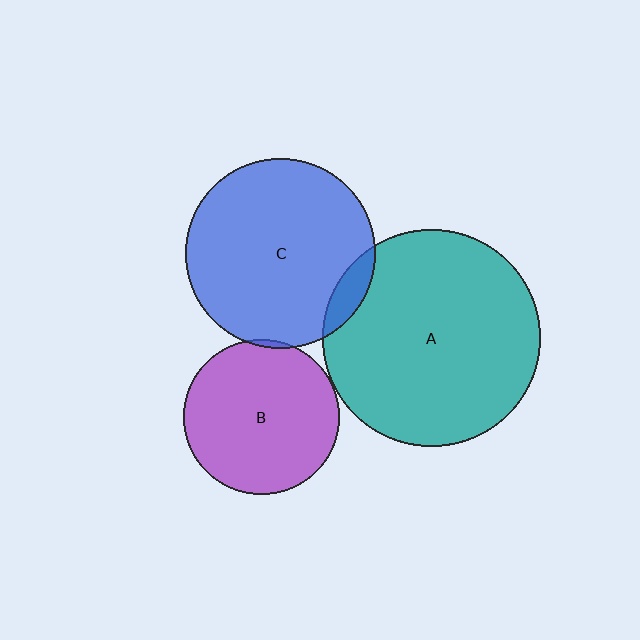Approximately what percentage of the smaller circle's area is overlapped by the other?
Approximately 5%.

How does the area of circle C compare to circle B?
Approximately 1.5 times.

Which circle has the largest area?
Circle A (teal).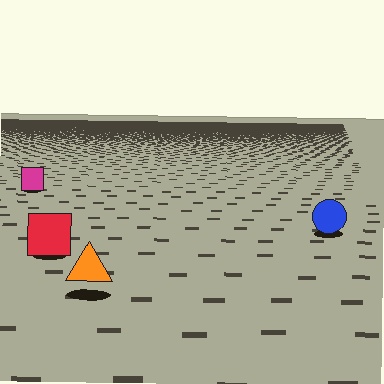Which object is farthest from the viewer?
The magenta square is farthest from the viewer. It appears smaller and the ground texture around it is denser.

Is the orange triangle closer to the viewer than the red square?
Yes. The orange triangle is closer — you can tell from the texture gradient: the ground texture is coarser near it.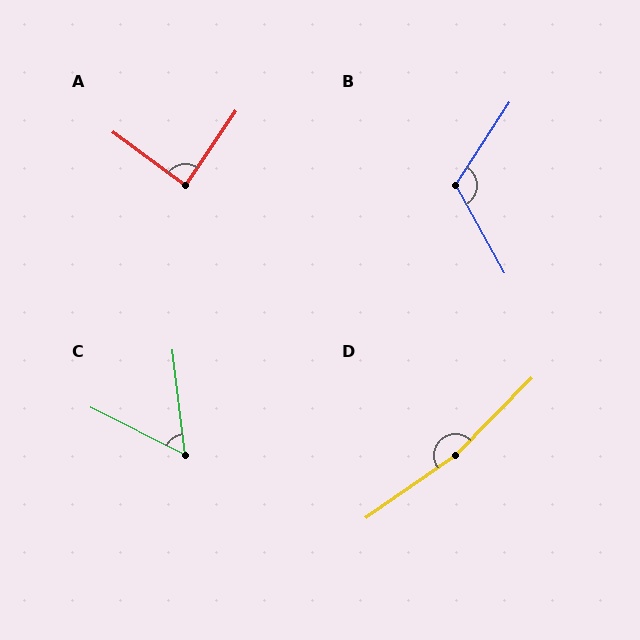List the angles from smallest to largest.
C (57°), A (88°), B (118°), D (170°).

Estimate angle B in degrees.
Approximately 118 degrees.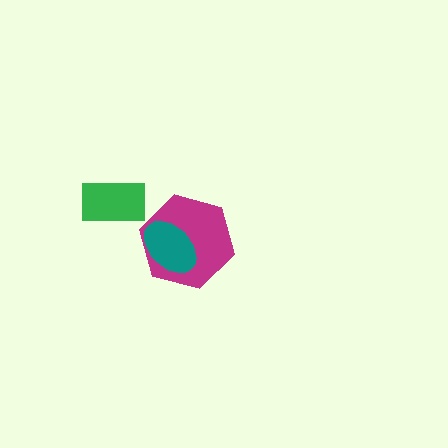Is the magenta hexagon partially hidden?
Yes, it is partially covered by another shape.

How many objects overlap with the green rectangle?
0 objects overlap with the green rectangle.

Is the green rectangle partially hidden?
No, no other shape covers it.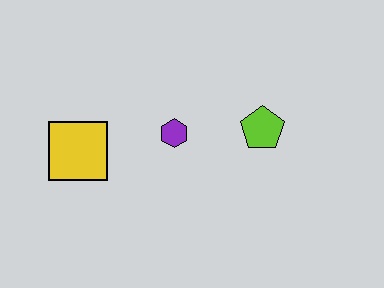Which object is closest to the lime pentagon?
The purple hexagon is closest to the lime pentagon.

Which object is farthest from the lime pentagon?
The yellow square is farthest from the lime pentagon.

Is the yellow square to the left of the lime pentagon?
Yes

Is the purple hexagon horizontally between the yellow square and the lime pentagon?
Yes